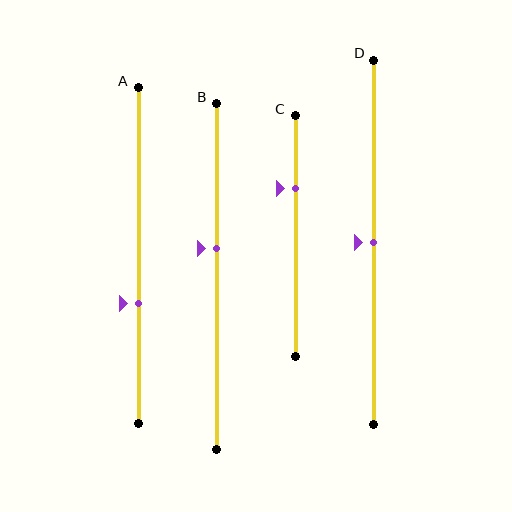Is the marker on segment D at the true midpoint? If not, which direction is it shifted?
Yes, the marker on segment D is at the true midpoint.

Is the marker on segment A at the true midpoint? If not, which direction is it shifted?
No, the marker on segment A is shifted downward by about 14% of the segment length.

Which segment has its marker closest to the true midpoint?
Segment D has its marker closest to the true midpoint.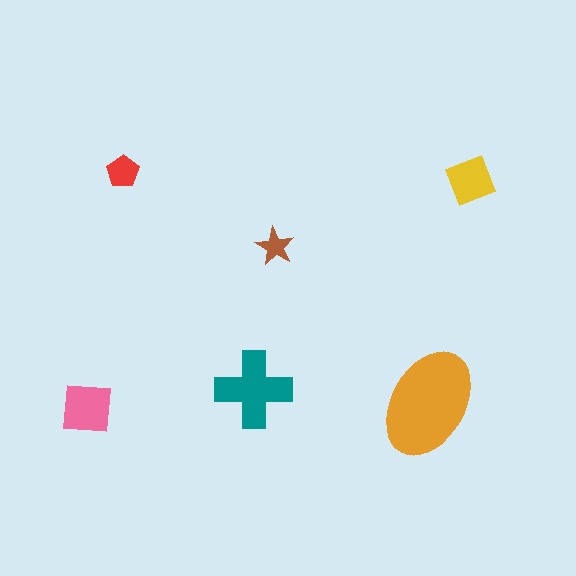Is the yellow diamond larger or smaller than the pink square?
Smaller.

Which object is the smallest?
The brown star.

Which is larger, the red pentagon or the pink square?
The pink square.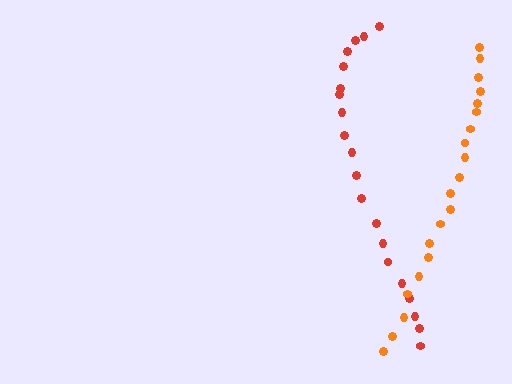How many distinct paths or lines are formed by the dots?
There are 2 distinct paths.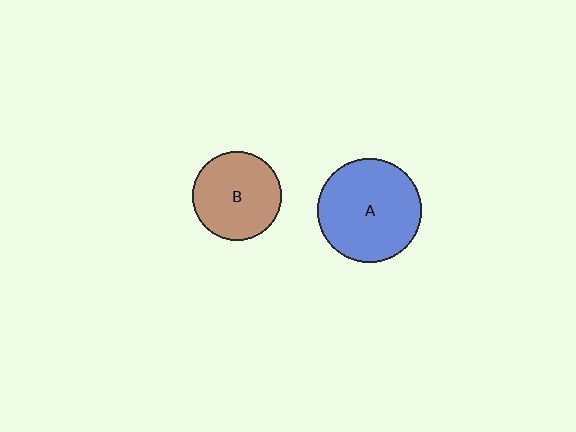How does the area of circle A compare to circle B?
Approximately 1.3 times.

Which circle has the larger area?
Circle A (blue).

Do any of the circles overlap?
No, none of the circles overlap.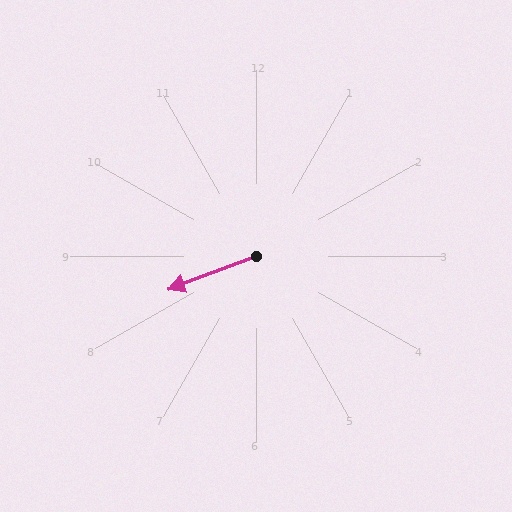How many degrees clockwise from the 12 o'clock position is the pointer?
Approximately 249 degrees.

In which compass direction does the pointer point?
West.